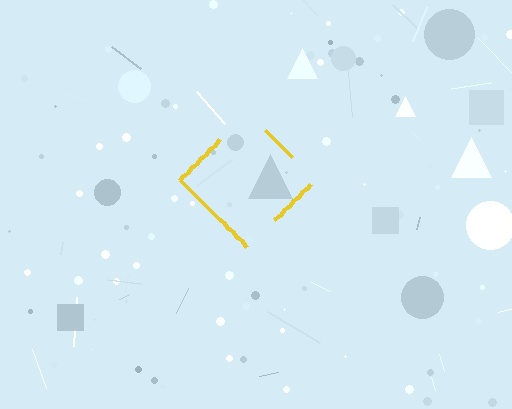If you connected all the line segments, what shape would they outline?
They would outline a diamond.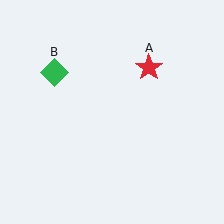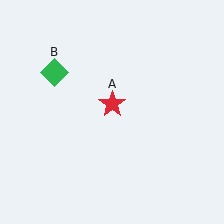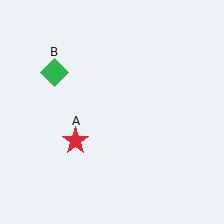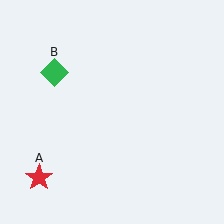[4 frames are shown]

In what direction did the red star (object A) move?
The red star (object A) moved down and to the left.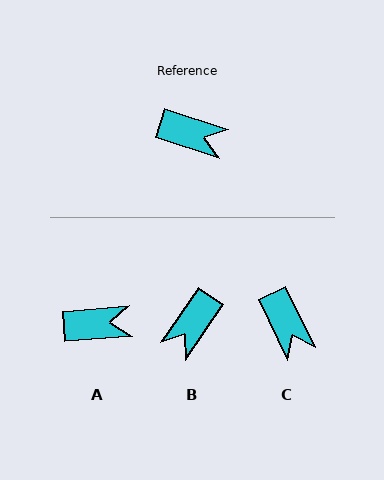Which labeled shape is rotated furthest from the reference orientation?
B, about 107 degrees away.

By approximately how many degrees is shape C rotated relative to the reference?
Approximately 46 degrees clockwise.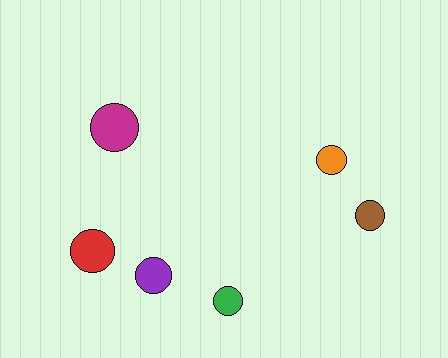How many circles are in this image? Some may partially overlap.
There are 6 circles.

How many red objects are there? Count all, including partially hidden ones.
There is 1 red object.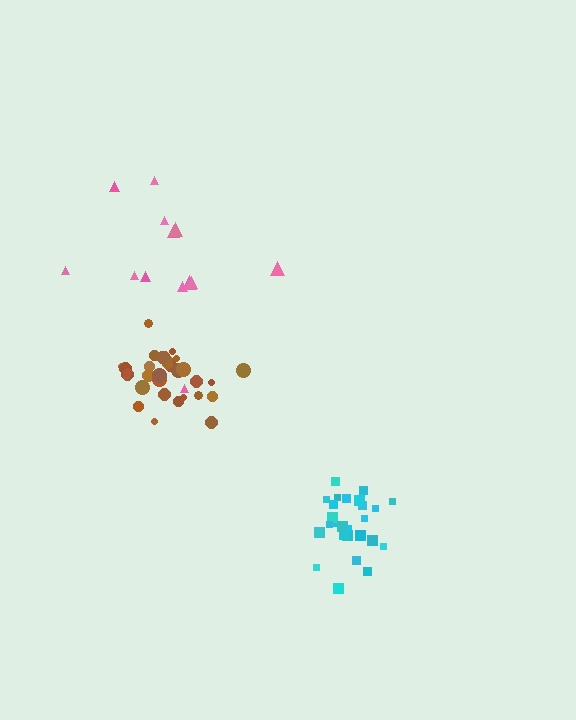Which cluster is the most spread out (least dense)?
Pink.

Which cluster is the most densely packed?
Brown.